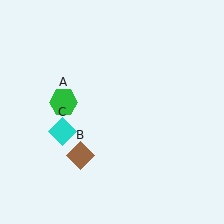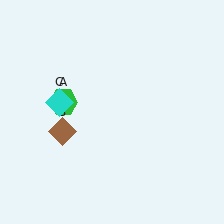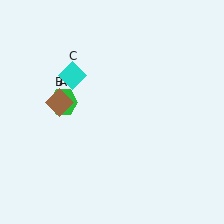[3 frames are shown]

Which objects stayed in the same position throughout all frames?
Green hexagon (object A) remained stationary.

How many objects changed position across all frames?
2 objects changed position: brown diamond (object B), cyan diamond (object C).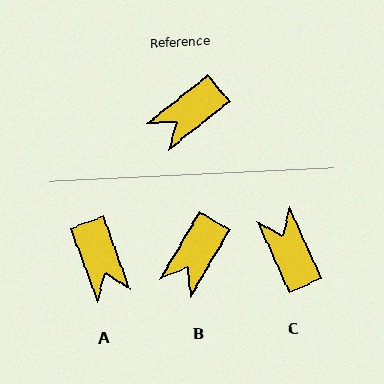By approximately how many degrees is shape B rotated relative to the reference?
Approximately 21 degrees counter-clockwise.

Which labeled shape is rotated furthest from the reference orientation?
C, about 104 degrees away.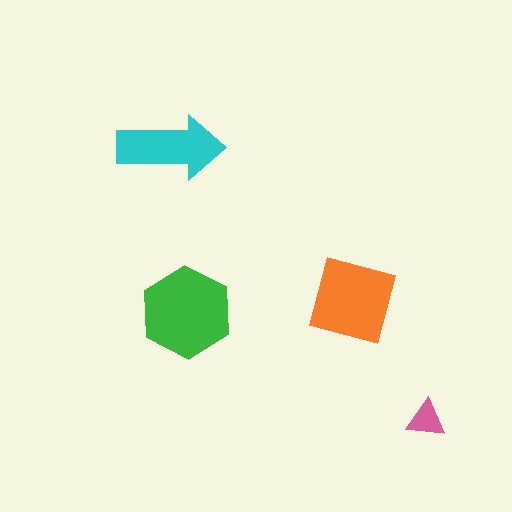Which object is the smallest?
The pink triangle.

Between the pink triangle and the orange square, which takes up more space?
The orange square.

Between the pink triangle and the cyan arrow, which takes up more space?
The cyan arrow.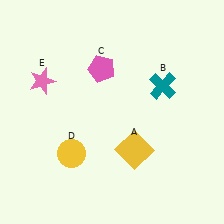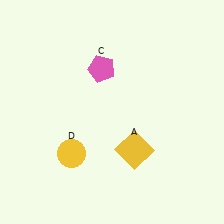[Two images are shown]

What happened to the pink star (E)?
The pink star (E) was removed in Image 2. It was in the top-left area of Image 1.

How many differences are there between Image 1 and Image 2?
There are 2 differences between the two images.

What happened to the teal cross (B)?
The teal cross (B) was removed in Image 2. It was in the top-right area of Image 1.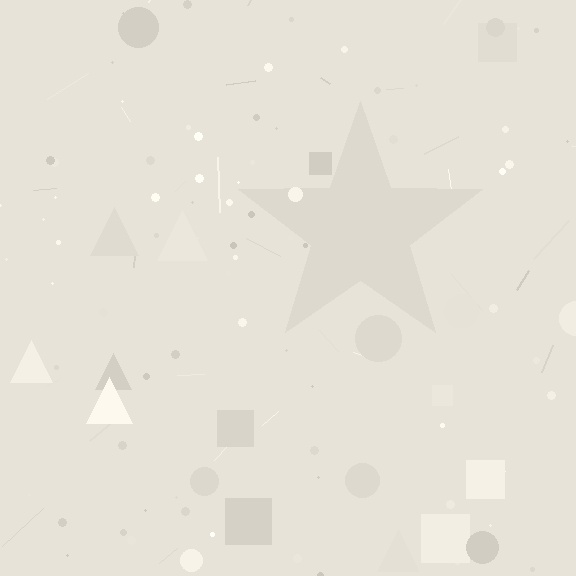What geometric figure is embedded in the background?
A star is embedded in the background.